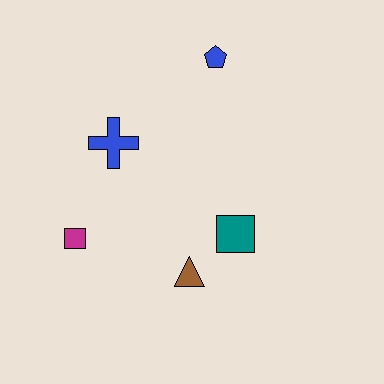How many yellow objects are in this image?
There are no yellow objects.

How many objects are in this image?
There are 5 objects.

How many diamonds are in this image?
There are no diamonds.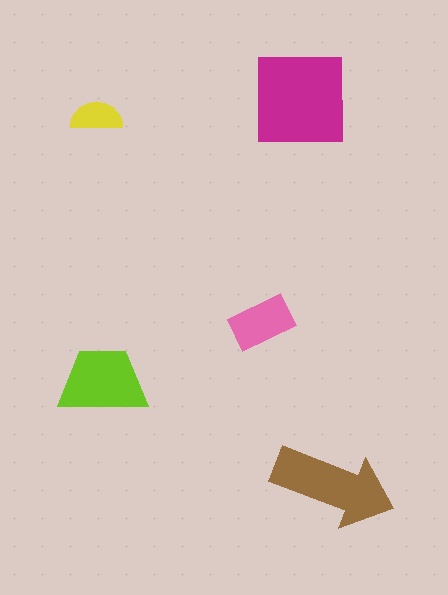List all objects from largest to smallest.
The magenta square, the brown arrow, the lime trapezoid, the pink rectangle, the yellow semicircle.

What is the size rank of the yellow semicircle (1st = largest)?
5th.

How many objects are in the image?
There are 5 objects in the image.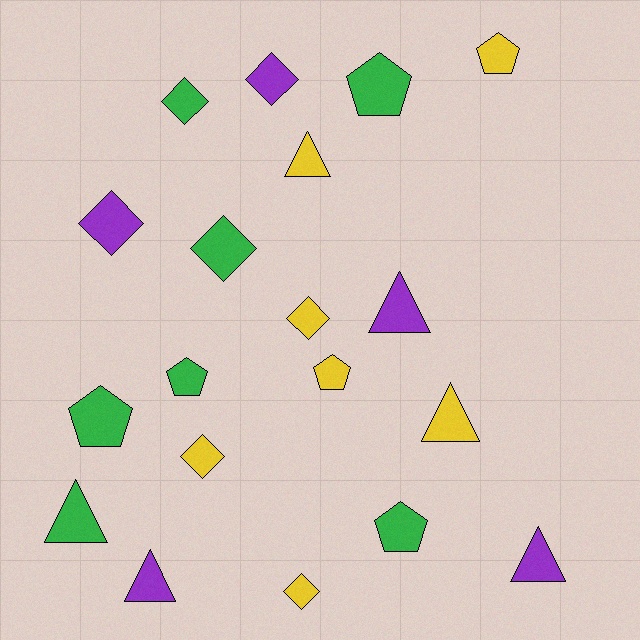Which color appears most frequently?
Yellow, with 7 objects.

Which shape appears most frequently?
Diamond, with 7 objects.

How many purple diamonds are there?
There are 2 purple diamonds.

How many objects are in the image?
There are 19 objects.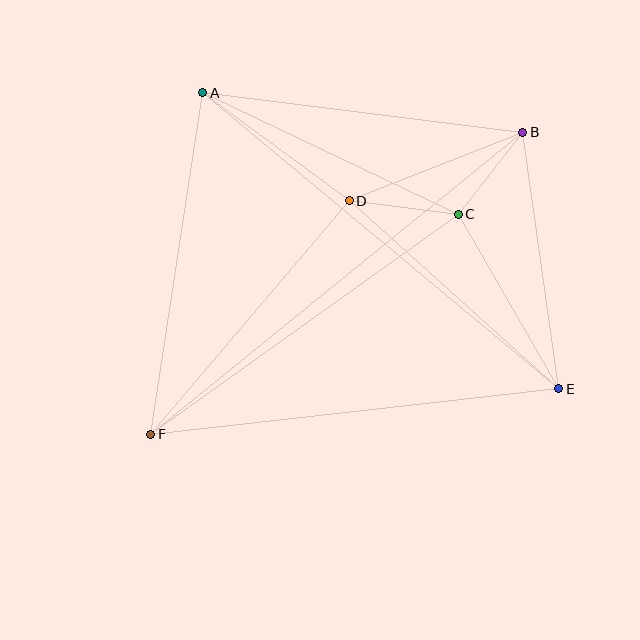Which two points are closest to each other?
Points B and C are closest to each other.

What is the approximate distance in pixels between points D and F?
The distance between D and F is approximately 307 pixels.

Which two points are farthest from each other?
Points B and F are farthest from each other.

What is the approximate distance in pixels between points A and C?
The distance between A and C is approximately 283 pixels.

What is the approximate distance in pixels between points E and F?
The distance between E and F is approximately 411 pixels.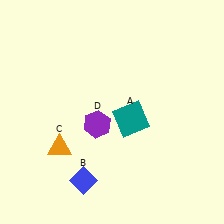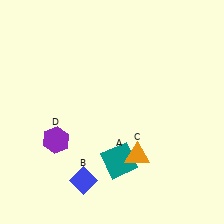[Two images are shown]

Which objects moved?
The objects that moved are: the teal square (A), the orange triangle (C), the purple hexagon (D).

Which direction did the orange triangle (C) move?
The orange triangle (C) moved right.